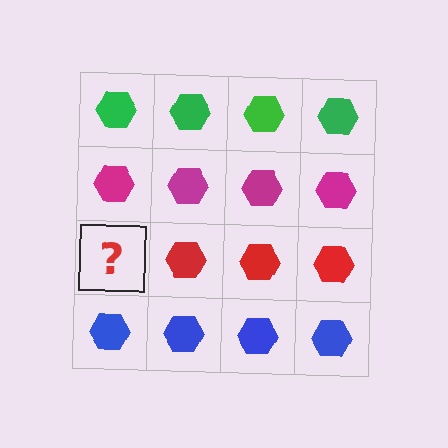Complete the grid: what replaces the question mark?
The question mark should be replaced with a red hexagon.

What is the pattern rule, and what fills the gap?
The rule is that each row has a consistent color. The gap should be filled with a red hexagon.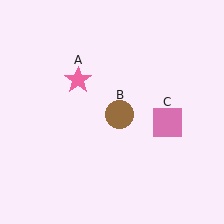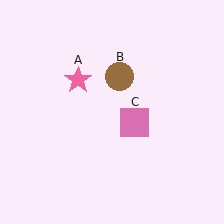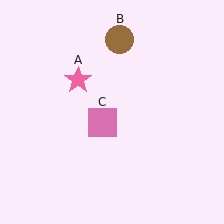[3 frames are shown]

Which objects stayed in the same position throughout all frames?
Pink star (object A) remained stationary.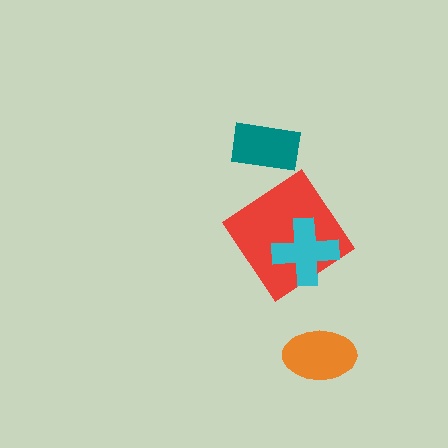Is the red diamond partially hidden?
Yes, it is partially covered by another shape.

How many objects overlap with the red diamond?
1 object overlaps with the red diamond.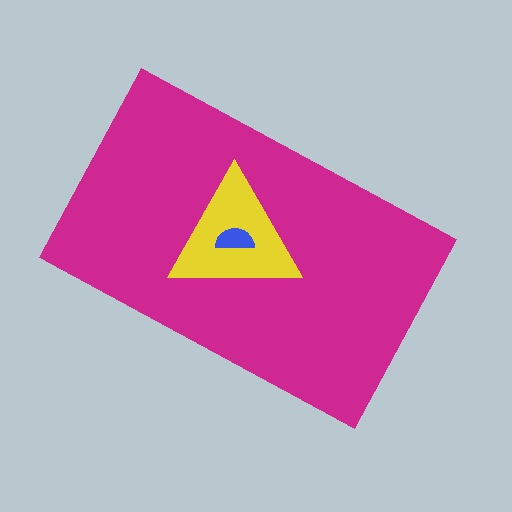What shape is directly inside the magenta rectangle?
The yellow triangle.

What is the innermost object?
The blue semicircle.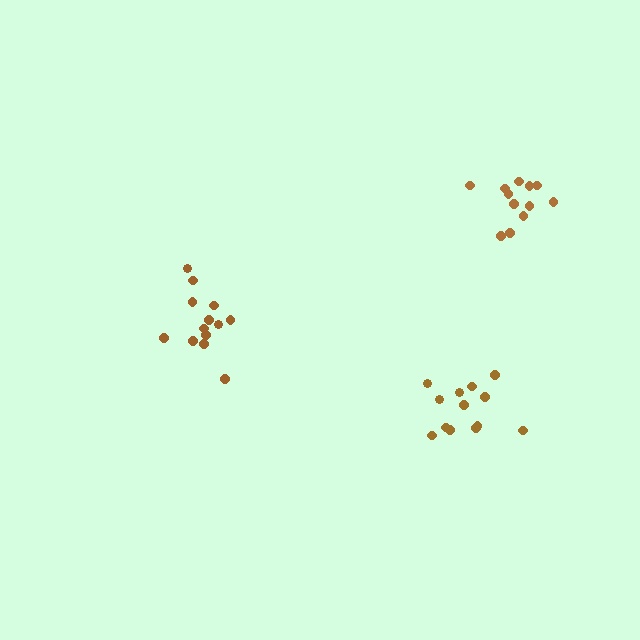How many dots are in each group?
Group 1: 13 dots, Group 2: 13 dots, Group 3: 12 dots (38 total).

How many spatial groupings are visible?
There are 3 spatial groupings.